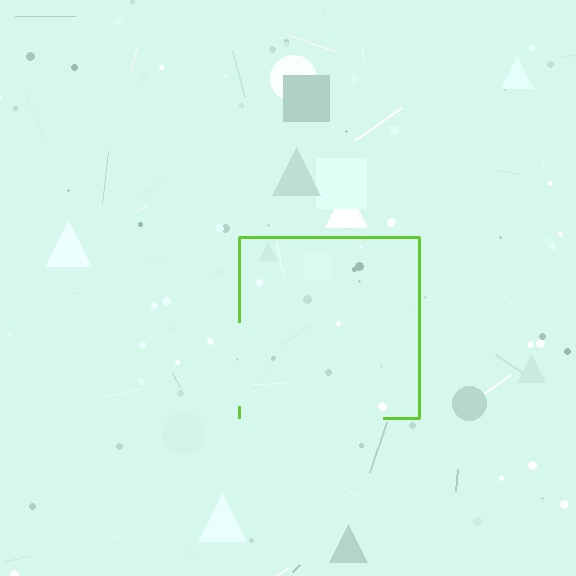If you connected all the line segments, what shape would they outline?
They would outline a square.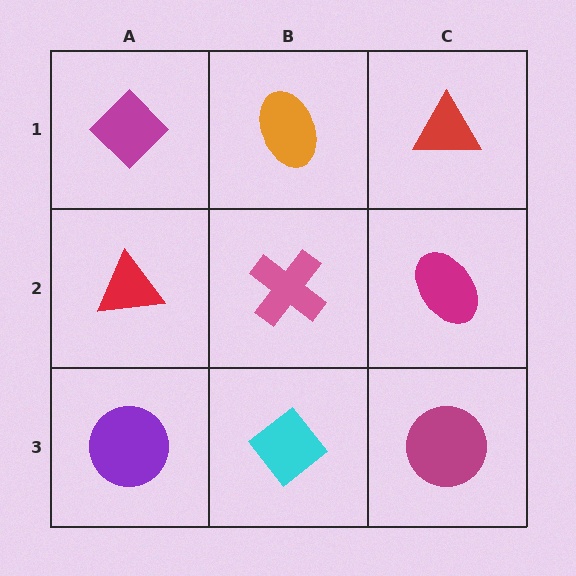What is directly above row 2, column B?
An orange ellipse.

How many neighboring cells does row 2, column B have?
4.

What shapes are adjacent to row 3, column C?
A magenta ellipse (row 2, column C), a cyan diamond (row 3, column B).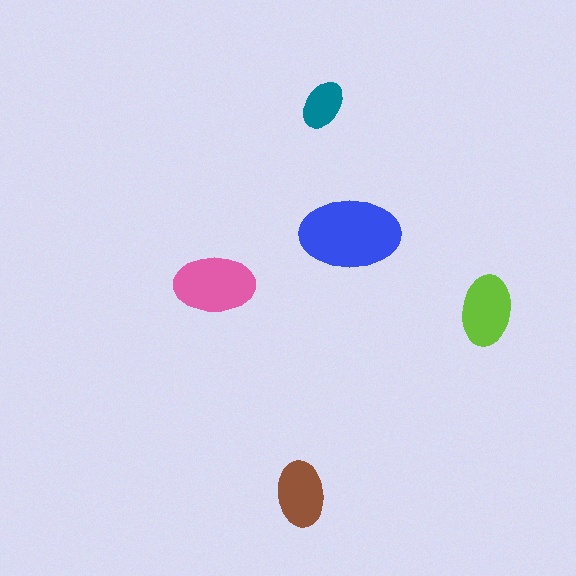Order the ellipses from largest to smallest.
the blue one, the pink one, the lime one, the brown one, the teal one.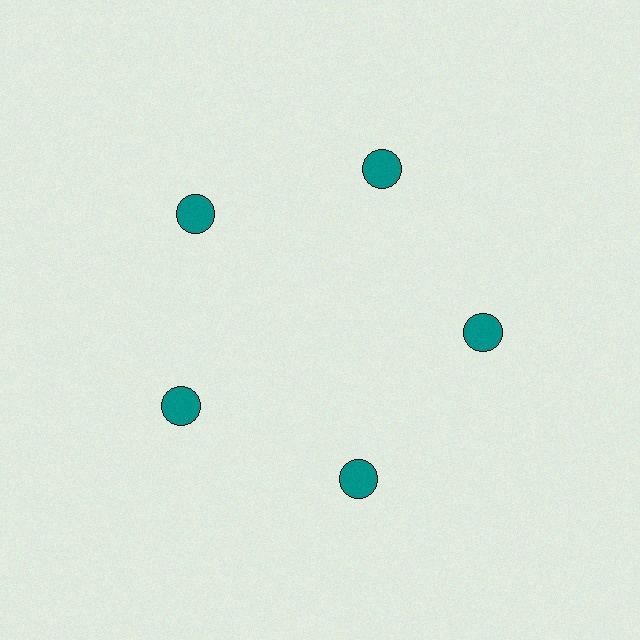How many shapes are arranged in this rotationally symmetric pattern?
There are 5 shapes, arranged in 5 groups of 1.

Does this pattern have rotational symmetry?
Yes, this pattern has 5-fold rotational symmetry. It looks the same after rotating 72 degrees around the center.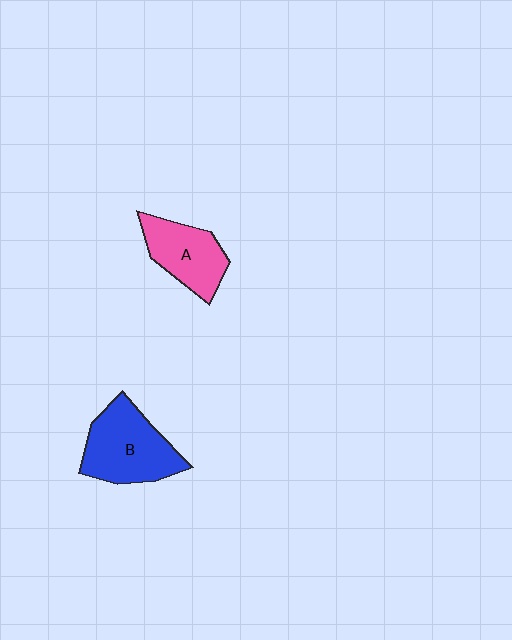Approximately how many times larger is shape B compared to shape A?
Approximately 1.3 times.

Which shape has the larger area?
Shape B (blue).